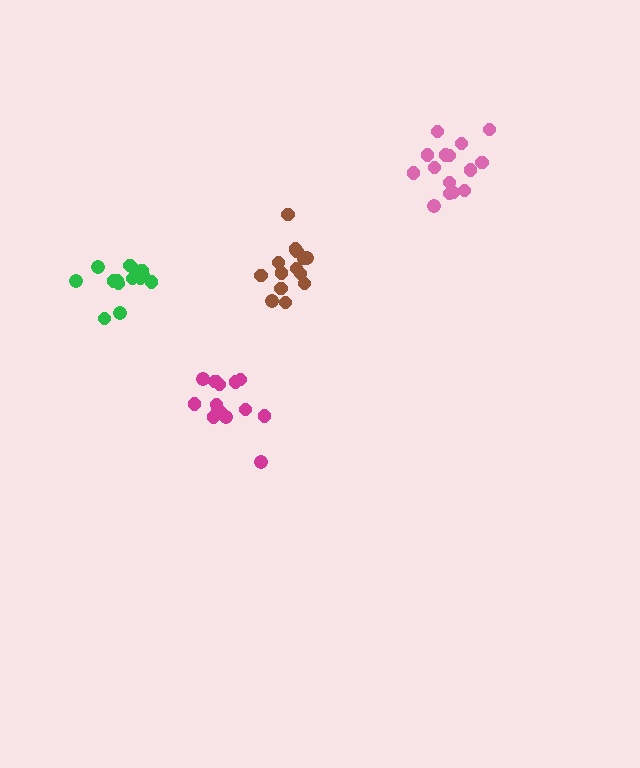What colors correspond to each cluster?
The clusters are colored: brown, magenta, pink, green.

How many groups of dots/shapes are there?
There are 4 groups.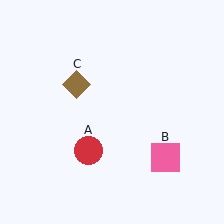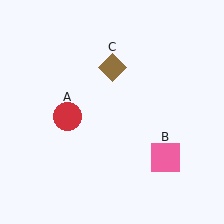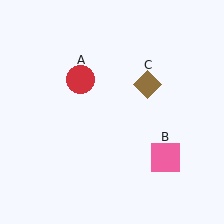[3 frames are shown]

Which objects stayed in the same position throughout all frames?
Pink square (object B) remained stationary.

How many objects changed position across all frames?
2 objects changed position: red circle (object A), brown diamond (object C).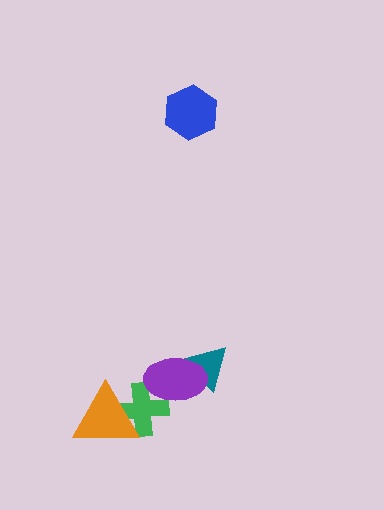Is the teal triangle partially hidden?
Yes, it is partially covered by another shape.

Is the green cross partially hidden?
Yes, it is partially covered by another shape.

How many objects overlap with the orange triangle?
1 object overlaps with the orange triangle.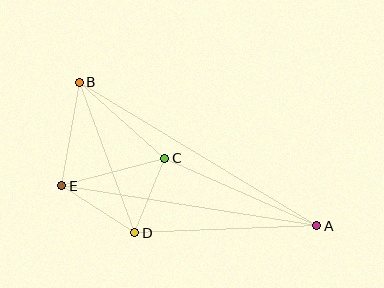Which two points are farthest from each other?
Points A and B are farthest from each other.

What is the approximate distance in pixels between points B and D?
The distance between B and D is approximately 161 pixels.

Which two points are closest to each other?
Points C and D are closest to each other.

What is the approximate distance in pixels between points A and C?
The distance between A and C is approximately 166 pixels.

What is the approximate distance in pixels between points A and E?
The distance between A and E is approximately 258 pixels.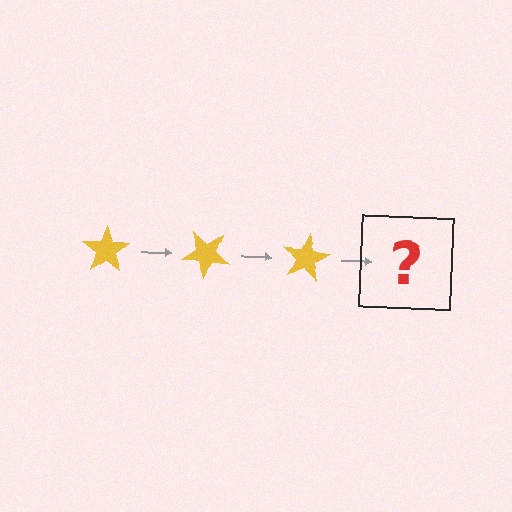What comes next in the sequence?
The next element should be a yellow star rotated 120 degrees.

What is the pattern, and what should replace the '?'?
The pattern is that the star rotates 40 degrees each step. The '?' should be a yellow star rotated 120 degrees.